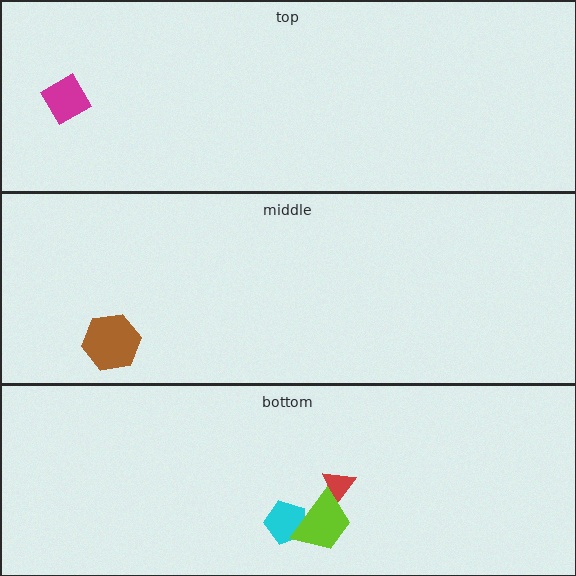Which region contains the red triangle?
The bottom region.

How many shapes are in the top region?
1.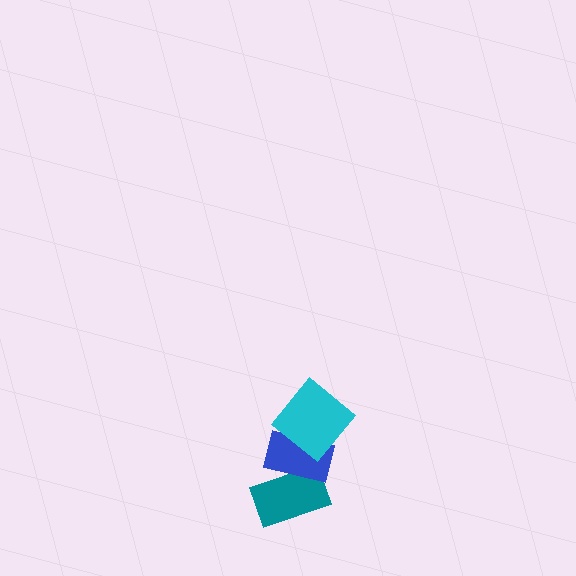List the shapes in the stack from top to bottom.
From top to bottom: the cyan diamond, the blue rectangle, the teal rectangle.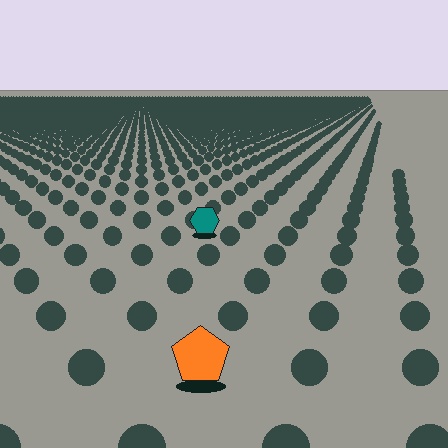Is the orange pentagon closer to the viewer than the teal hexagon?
Yes. The orange pentagon is closer — you can tell from the texture gradient: the ground texture is coarser near it.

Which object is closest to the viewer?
The orange pentagon is closest. The texture marks near it are larger and more spread out.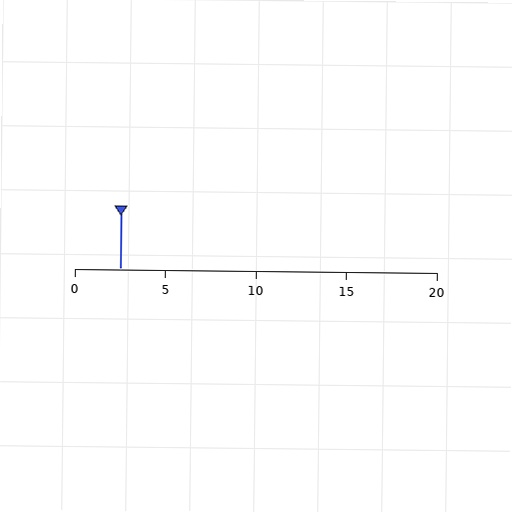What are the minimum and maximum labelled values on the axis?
The axis runs from 0 to 20.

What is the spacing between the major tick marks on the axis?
The major ticks are spaced 5 apart.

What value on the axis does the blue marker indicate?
The marker indicates approximately 2.5.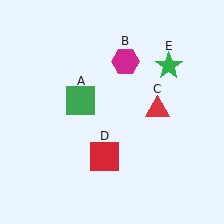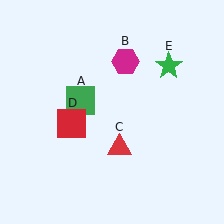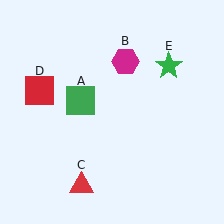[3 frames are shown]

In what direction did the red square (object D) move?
The red square (object D) moved up and to the left.